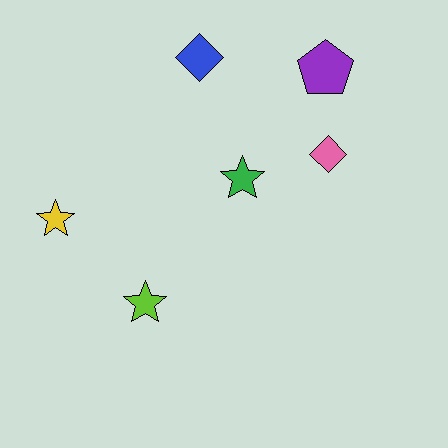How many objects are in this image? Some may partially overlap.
There are 6 objects.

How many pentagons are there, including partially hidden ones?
There is 1 pentagon.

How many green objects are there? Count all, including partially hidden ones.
There is 1 green object.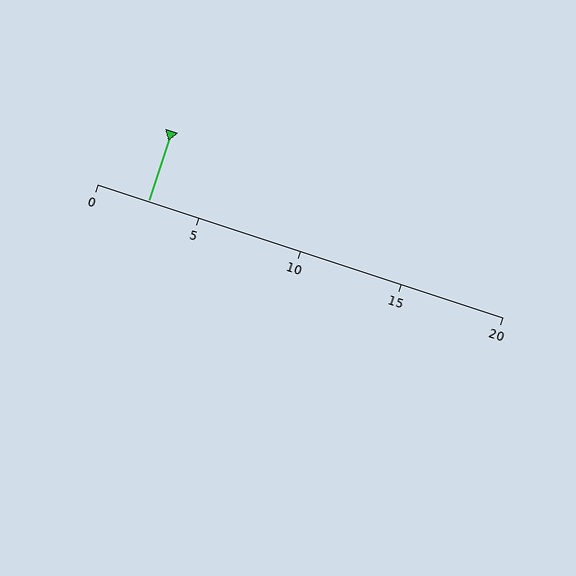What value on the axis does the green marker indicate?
The marker indicates approximately 2.5.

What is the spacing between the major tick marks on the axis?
The major ticks are spaced 5 apart.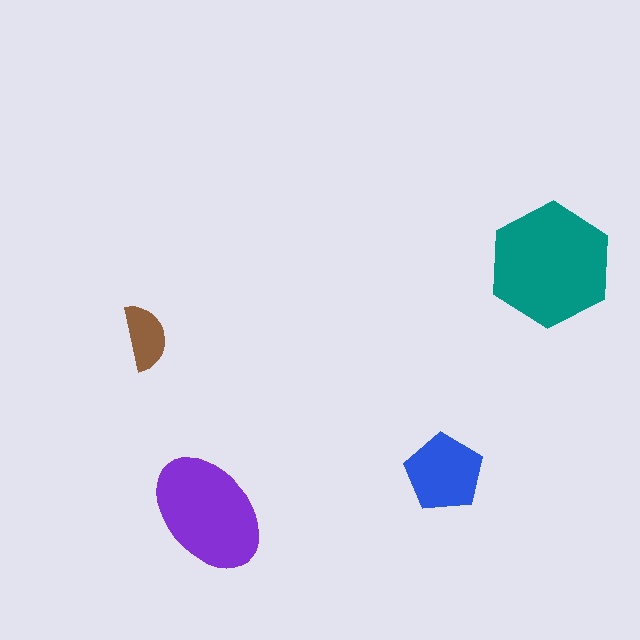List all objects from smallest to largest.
The brown semicircle, the blue pentagon, the purple ellipse, the teal hexagon.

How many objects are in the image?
There are 4 objects in the image.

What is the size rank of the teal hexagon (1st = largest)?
1st.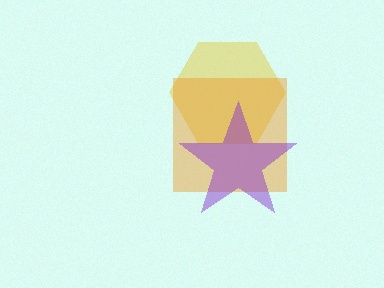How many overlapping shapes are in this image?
There are 3 overlapping shapes in the image.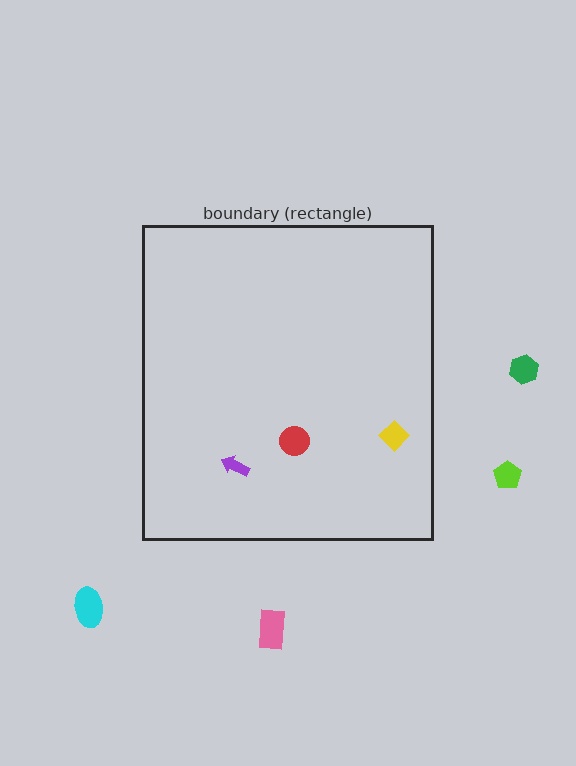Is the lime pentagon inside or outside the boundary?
Outside.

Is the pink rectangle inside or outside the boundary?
Outside.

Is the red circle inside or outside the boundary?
Inside.